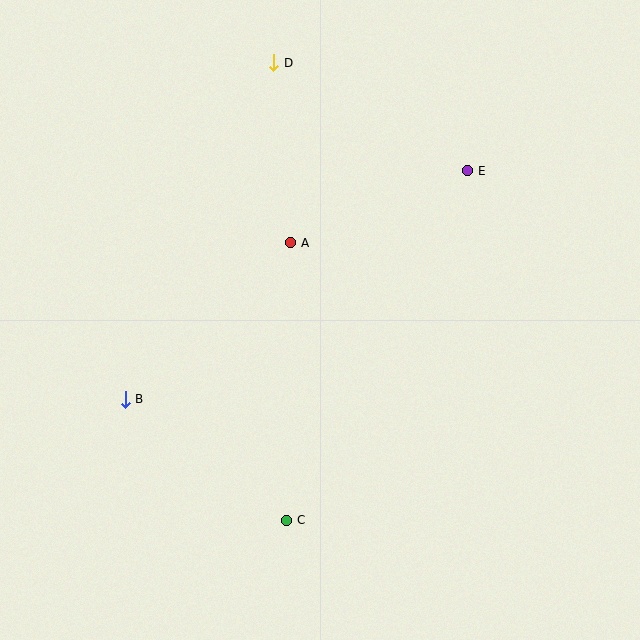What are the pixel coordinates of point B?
Point B is at (125, 399).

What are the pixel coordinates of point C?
Point C is at (287, 520).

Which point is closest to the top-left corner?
Point D is closest to the top-left corner.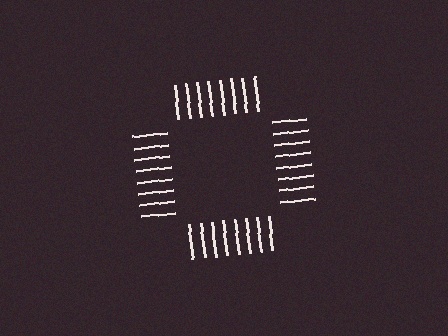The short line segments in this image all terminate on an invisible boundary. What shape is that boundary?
An illusory square — the line segments terminate on its edges but no continuous stroke is drawn.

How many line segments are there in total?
32 — 8 along each of the 4 edges.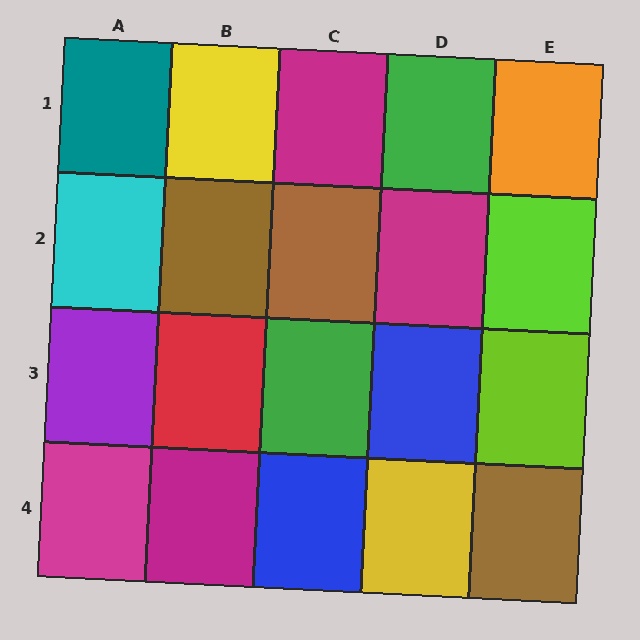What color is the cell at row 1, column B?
Yellow.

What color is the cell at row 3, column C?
Green.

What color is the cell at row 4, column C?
Blue.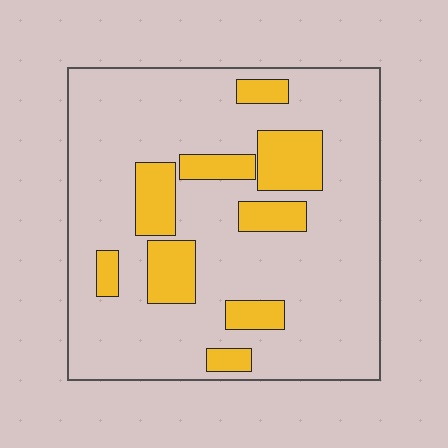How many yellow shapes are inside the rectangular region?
9.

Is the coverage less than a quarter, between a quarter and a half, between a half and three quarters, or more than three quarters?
Less than a quarter.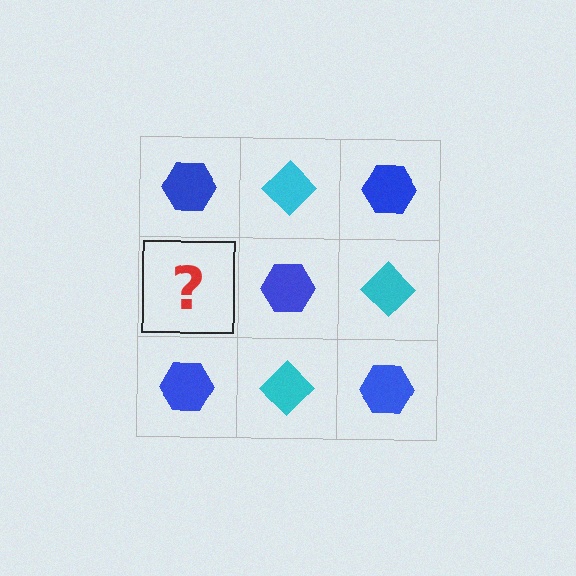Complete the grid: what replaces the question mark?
The question mark should be replaced with a cyan diamond.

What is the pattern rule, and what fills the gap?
The rule is that it alternates blue hexagon and cyan diamond in a checkerboard pattern. The gap should be filled with a cyan diamond.